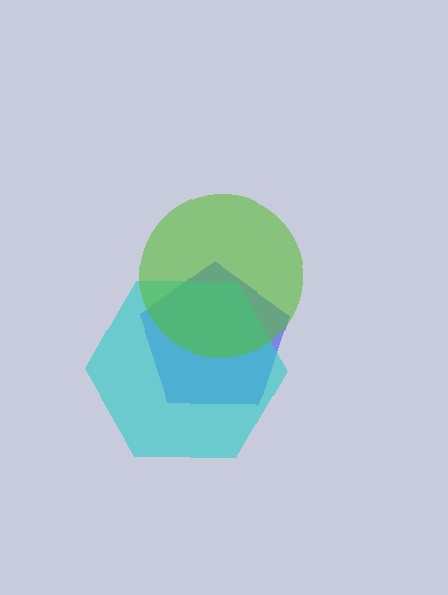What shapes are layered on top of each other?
The layered shapes are: a blue pentagon, a cyan hexagon, a lime circle.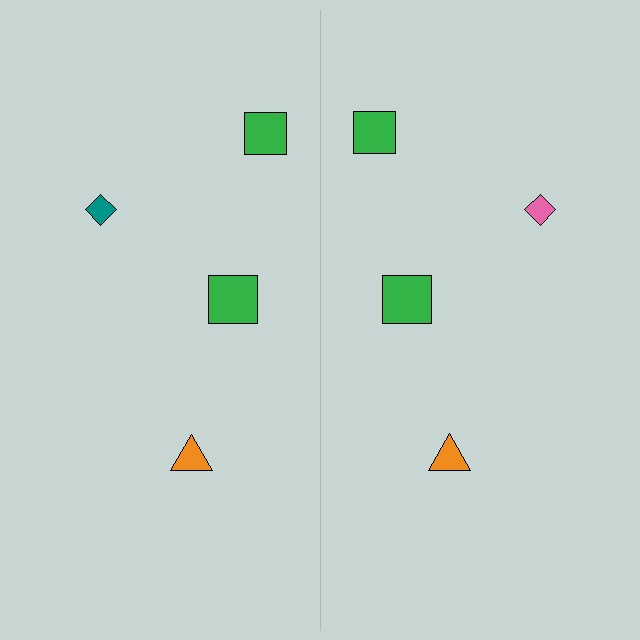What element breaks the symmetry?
The pink diamond on the right side breaks the symmetry — its mirror counterpart is teal.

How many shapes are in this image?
There are 8 shapes in this image.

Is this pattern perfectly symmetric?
No, the pattern is not perfectly symmetric. The pink diamond on the right side breaks the symmetry — its mirror counterpart is teal.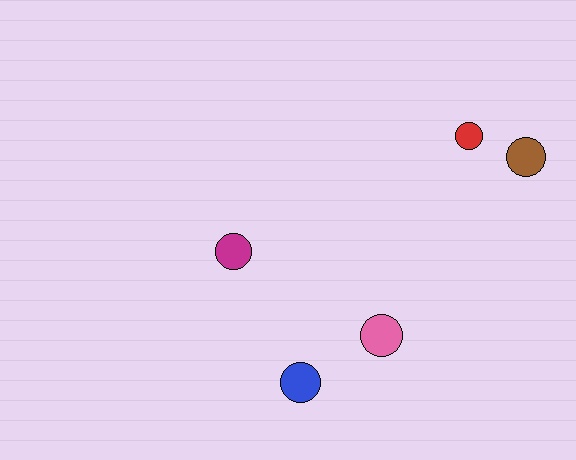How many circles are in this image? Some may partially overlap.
There are 5 circles.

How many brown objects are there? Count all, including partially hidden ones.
There is 1 brown object.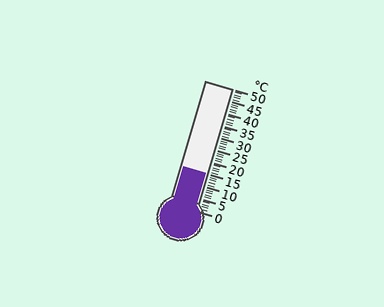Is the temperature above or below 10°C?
The temperature is above 10°C.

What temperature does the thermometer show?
The thermometer shows approximately 15°C.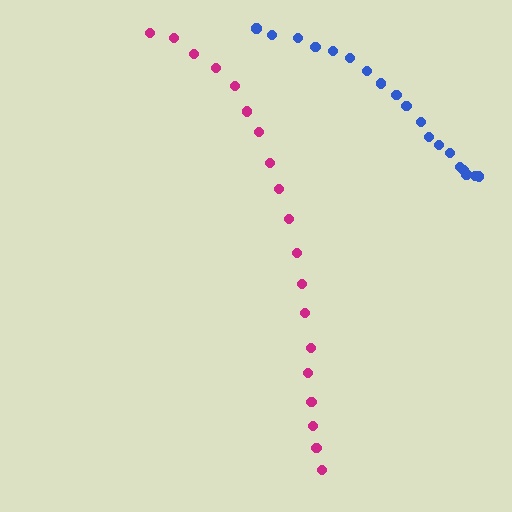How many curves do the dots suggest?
There are 2 distinct paths.